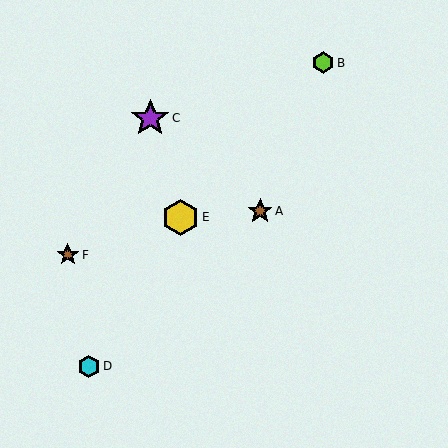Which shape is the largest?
The purple star (labeled C) is the largest.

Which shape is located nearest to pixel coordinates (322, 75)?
The lime hexagon (labeled B) at (323, 63) is nearest to that location.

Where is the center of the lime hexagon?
The center of the lime hexagon is at (323, 63).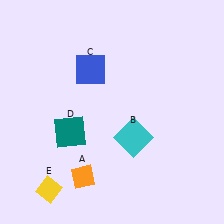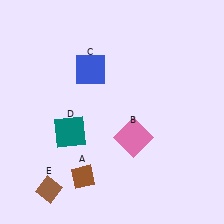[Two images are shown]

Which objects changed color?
A changed from orange to brown. B changed from cyan to pink. E changed from yellow to brown.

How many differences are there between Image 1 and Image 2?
There are 3 differences between the two images.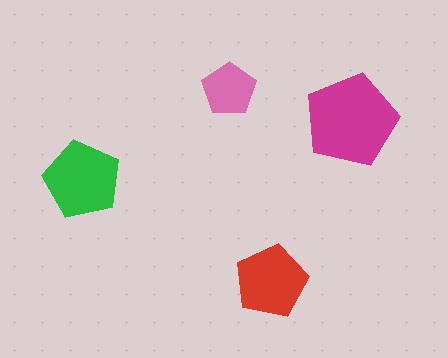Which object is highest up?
The pink pentagon is topmost.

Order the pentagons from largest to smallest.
the magenta one, the green one, the red one, the pink one.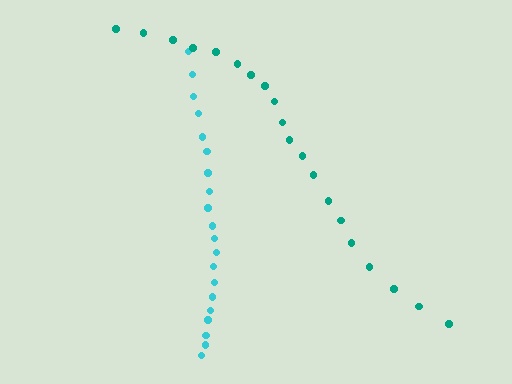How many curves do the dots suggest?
There are 2 distinct paths.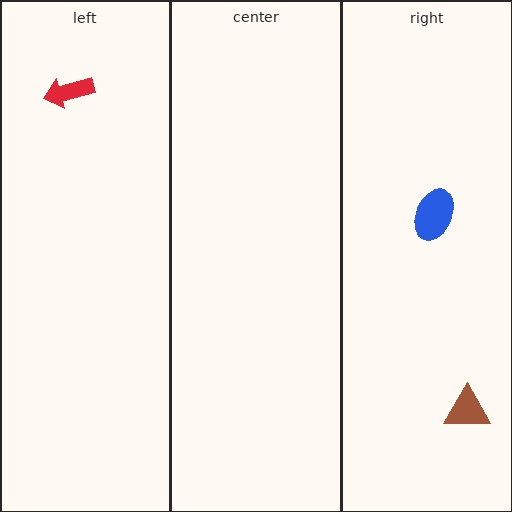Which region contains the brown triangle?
The right region.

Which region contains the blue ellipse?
The right region.